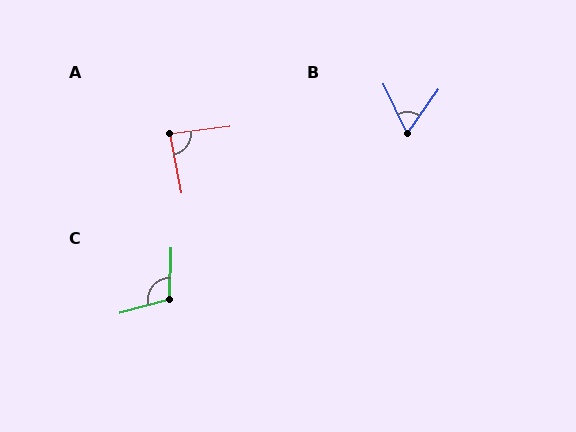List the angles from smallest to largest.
B (60°), A (86°), C (107°).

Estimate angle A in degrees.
Approximately 86 degrees.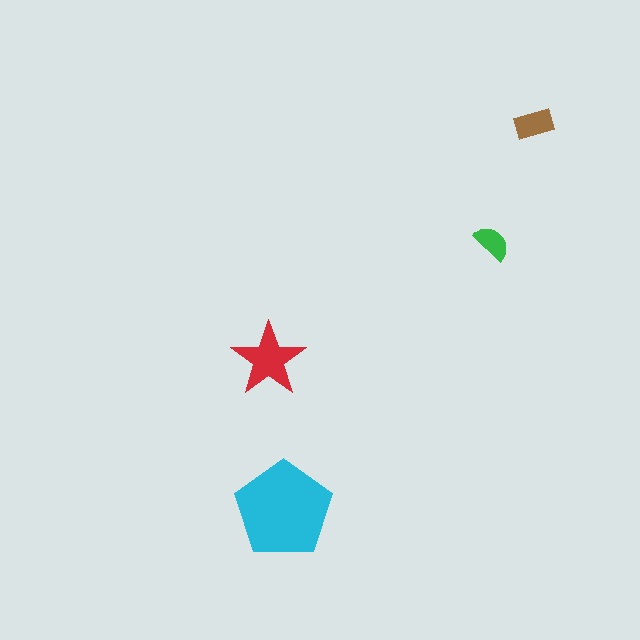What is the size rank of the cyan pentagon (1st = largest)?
1st.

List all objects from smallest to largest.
The green semicircle, the brown rectangle, the red star, the cyan pentagon.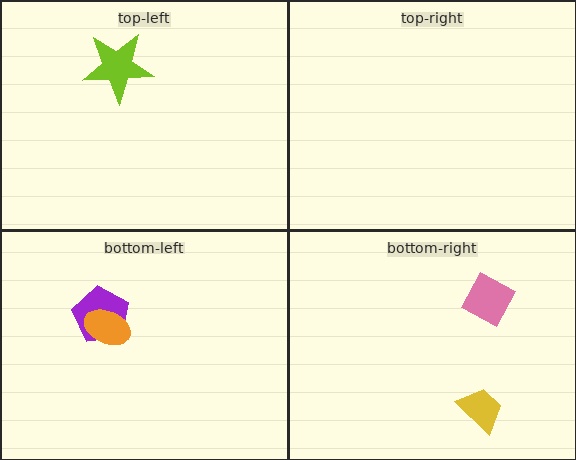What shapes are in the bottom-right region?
The pink diamond, the yellow trapezoid.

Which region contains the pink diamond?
The bottom-right region.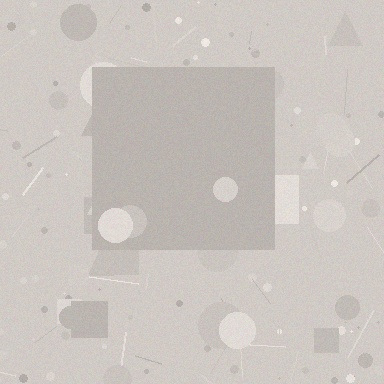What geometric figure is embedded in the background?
A square is embedded in the background.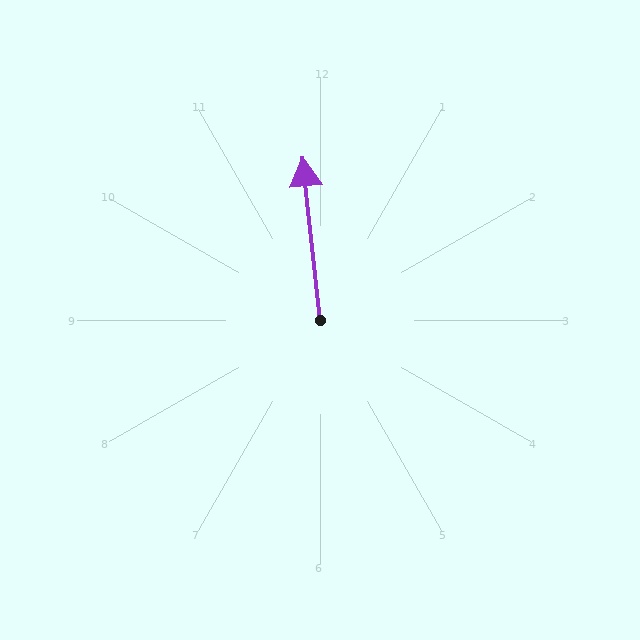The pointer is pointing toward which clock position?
Roughly 12 o'clock.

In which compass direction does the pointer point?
North.